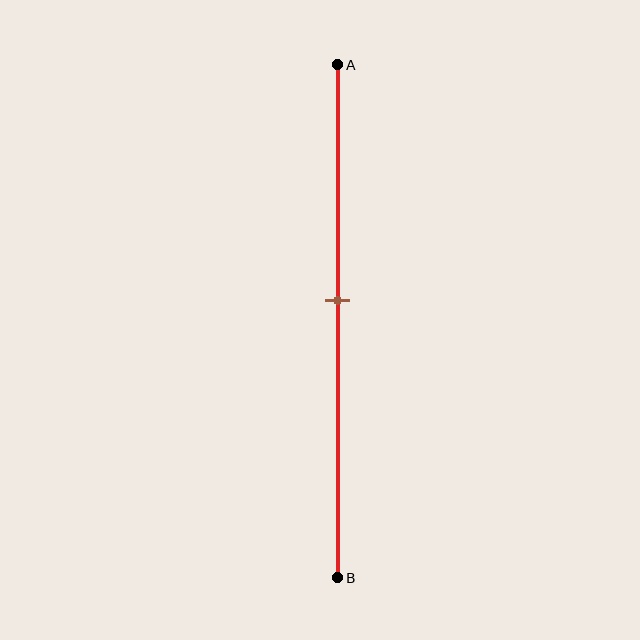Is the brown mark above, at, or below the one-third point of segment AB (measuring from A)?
The brown mark is below the one-third point of segment AB.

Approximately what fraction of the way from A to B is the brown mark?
The brown mark is approximately 45% of the way from A to B.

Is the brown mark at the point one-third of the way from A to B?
No, the mark is at about 45% from A, not at the 33% one-third point.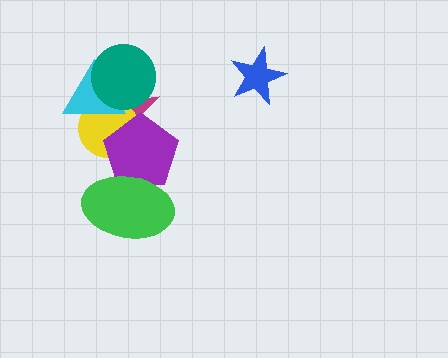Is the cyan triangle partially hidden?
Yes, it is partially covered by another shape.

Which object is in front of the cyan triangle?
The teal circle is in front of the cyan triangle.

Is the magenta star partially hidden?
Yes, it is partially covered by another shape.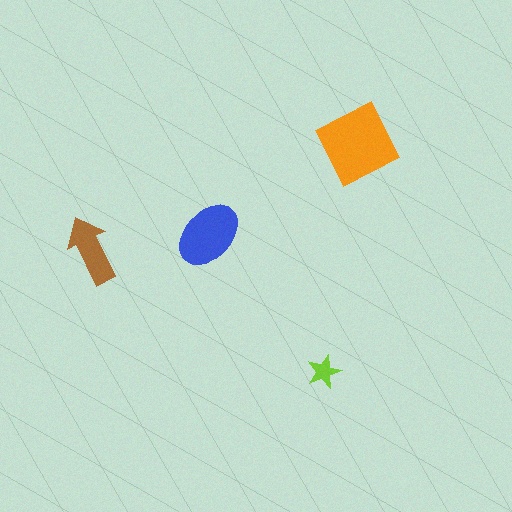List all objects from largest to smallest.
The orange square, the blue ellipse, the brown arrow, the lime star.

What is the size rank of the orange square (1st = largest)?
1st.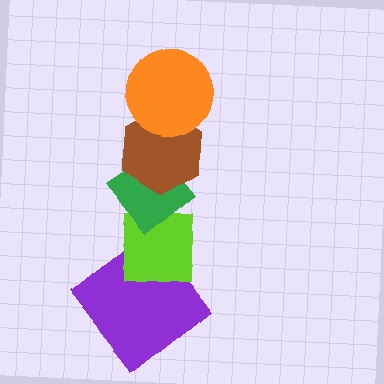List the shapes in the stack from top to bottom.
From top to bottom: the orange circle, the brown hexagon, the green diamond, the lime square, the purple diamond.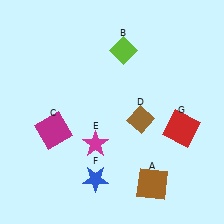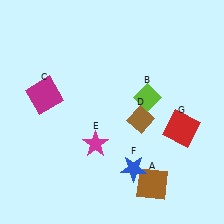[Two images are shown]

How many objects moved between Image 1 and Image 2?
3 objects moved between the two images.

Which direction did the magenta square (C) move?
The magenta square (C) moved up.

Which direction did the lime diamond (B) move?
The lime diamond (B) moved down.